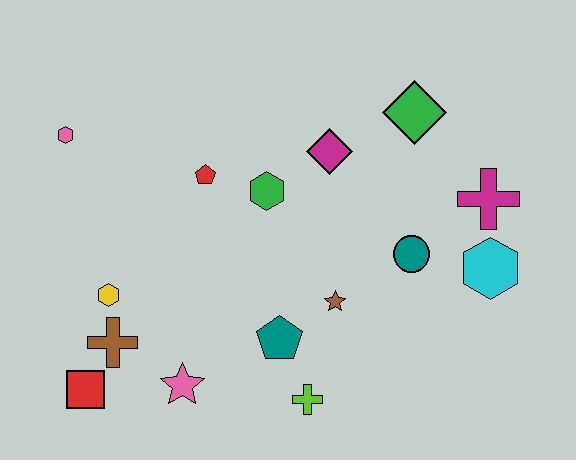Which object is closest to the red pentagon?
The green hexagon is closest to the red pentagon.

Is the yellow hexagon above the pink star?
Yes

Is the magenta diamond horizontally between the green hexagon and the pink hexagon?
No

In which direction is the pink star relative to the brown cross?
The pink star is to the right of the brown cross.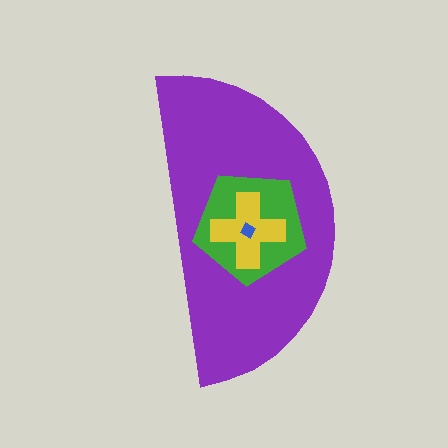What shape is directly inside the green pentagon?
The yellow cross.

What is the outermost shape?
The purple semicircle.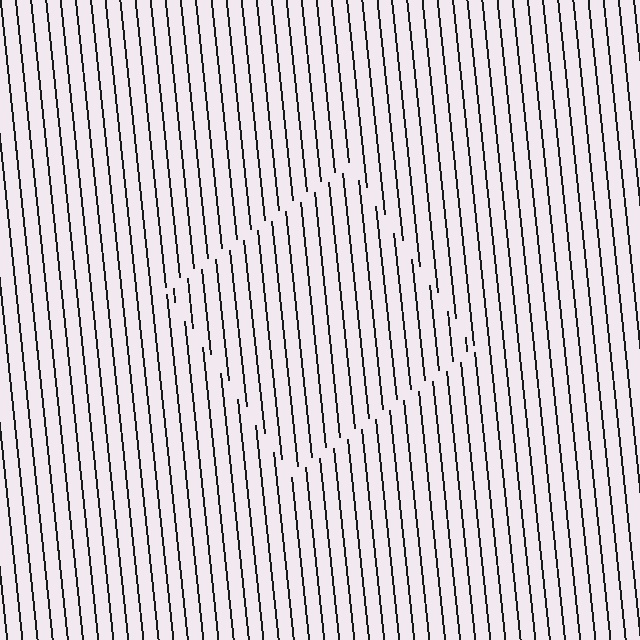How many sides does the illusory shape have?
4 sides — the line-ends trace a square.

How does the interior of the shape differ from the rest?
The interior of the shape contains the same grating, shifted by half a period — the contour is defined by the phase discontinuity where line-ends from the inner and outer gratings abut.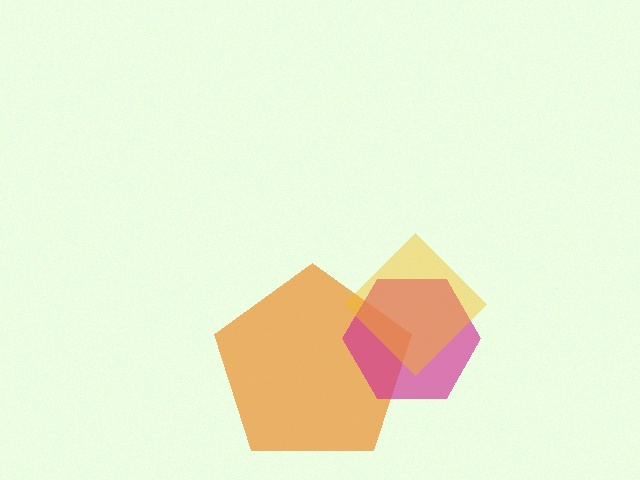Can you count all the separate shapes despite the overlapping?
Yes, there are 3 separate shapes.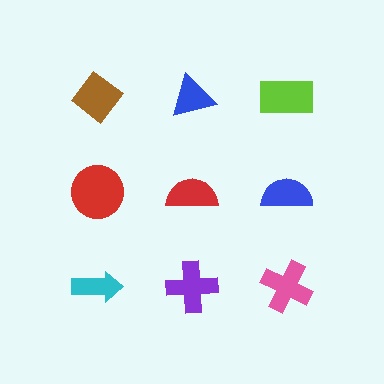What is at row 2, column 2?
A red semicircle.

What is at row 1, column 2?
A blue triangle.